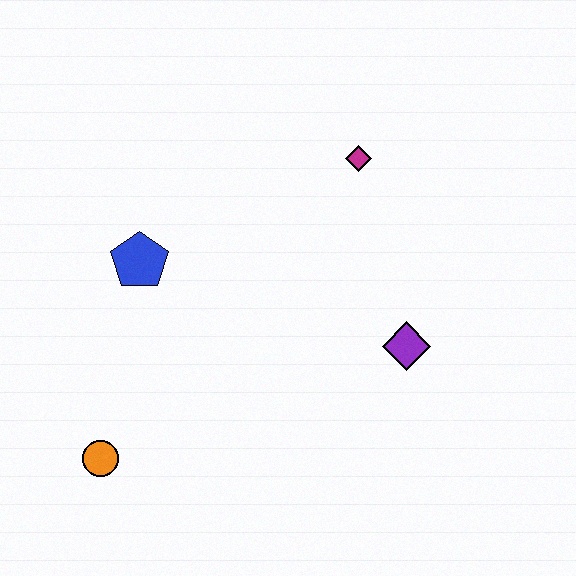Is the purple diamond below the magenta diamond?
Yes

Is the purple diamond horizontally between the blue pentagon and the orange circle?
No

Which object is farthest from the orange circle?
The magenta diamond is farthest from the orange circle.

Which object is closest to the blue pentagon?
The orange circle is closest to the blue pentagon.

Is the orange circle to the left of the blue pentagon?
Yes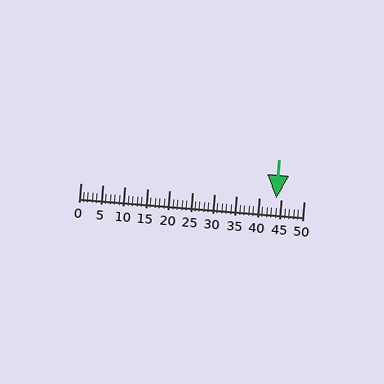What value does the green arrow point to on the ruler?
The green arrow points to approximately 44.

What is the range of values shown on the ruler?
The ruler shows values from 0 to 50.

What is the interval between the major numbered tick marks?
The major tick marks are spaced 5 units apart.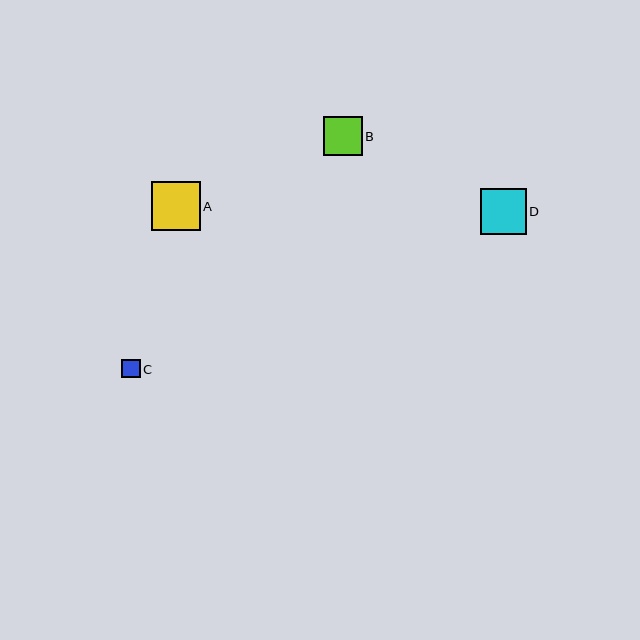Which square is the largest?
Square A is the largest with a size of approximately 49 pixels.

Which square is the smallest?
Square C is the smallest with a size of approximately 18 pixels.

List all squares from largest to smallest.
From largest to smallest: A, D, B, C.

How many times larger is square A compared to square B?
Square A is approximately 1.3 times the size of square B.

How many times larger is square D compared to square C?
Square D is approximately 2.5 times the size of square C.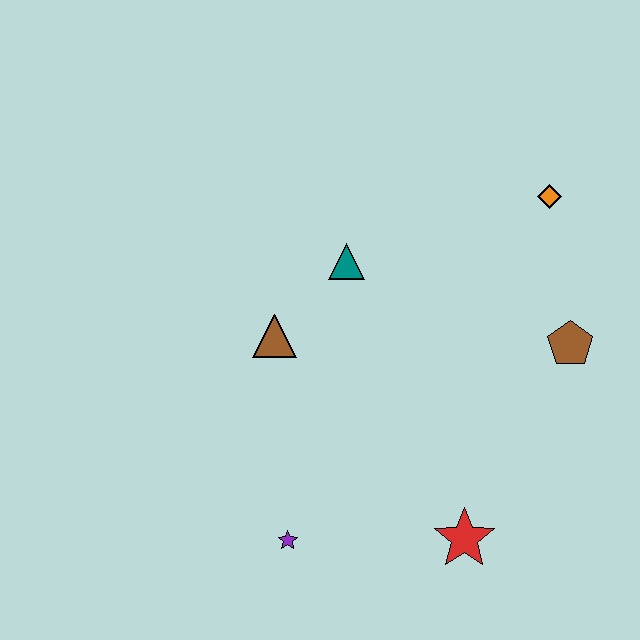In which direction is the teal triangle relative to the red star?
The teal triangle is above the red star.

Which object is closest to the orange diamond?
The brown pentagon is closest to the orange diamond.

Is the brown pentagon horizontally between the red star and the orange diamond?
No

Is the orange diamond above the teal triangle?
Yes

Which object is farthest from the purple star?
The orange diamond is farthest from the purple star.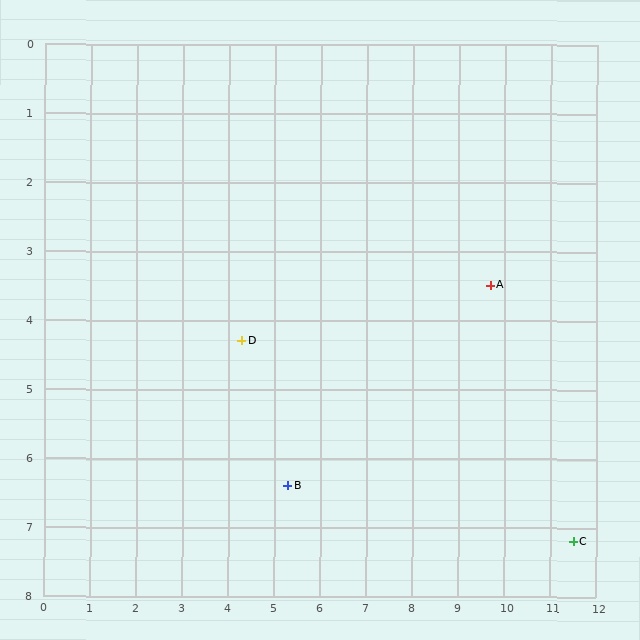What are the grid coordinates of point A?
Point A is at approximately (9.7, 3.5).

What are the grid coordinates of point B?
Point B is at approximately (5.3, 6.4).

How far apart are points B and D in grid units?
Points B and D are about 2.3 grid units apart.